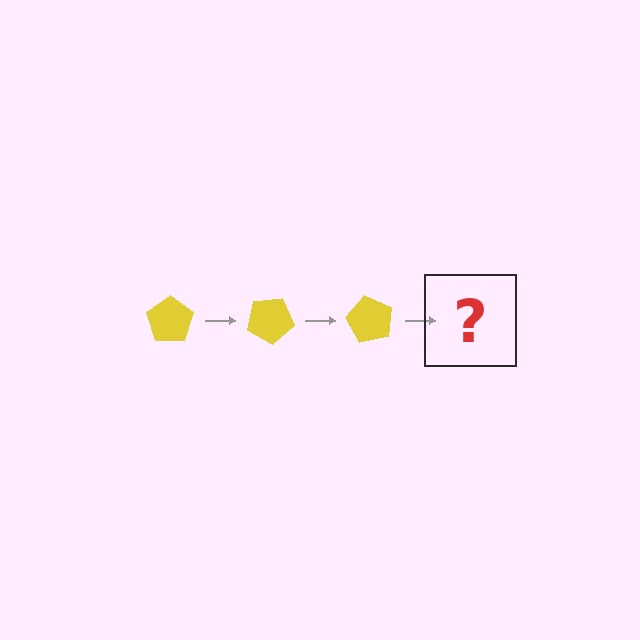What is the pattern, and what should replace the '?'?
The pattern is that the pentagon rotates 30 degrees each step. The '?' should be a yellow pentagon rotated 90 degrees.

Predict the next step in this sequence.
The next step is a yellow pentagon rotated 90 degrees.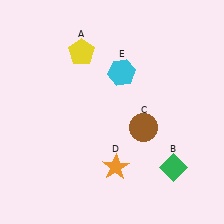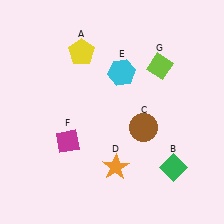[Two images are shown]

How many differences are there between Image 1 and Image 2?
There are 2 differences between the two images.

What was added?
A magenta diamond (F), a lime diamond (G) were added in Image 2.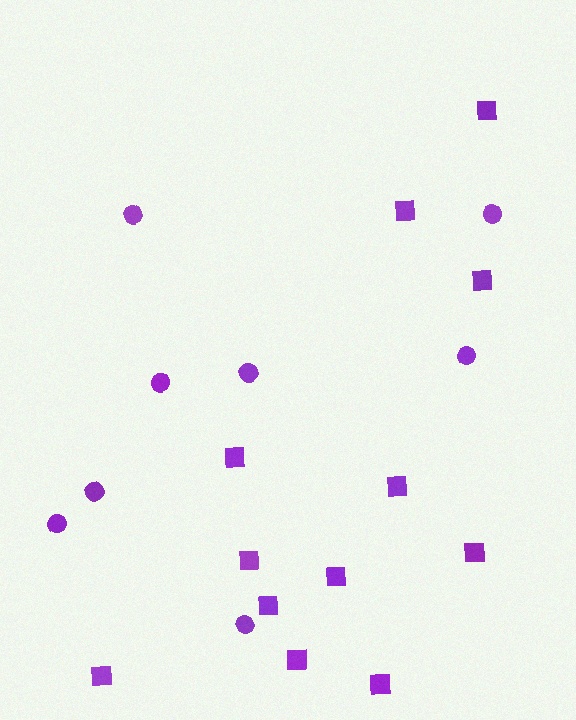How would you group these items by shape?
There are 2 groups: one group of squares (12) and one group of circles (8).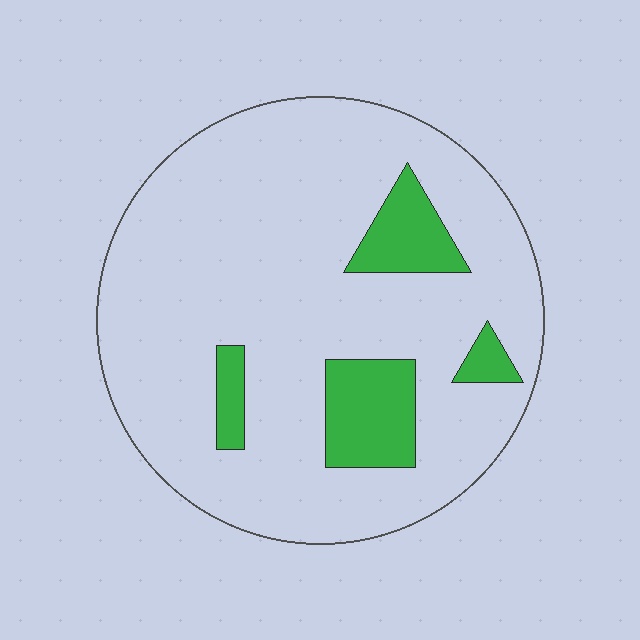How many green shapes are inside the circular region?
4.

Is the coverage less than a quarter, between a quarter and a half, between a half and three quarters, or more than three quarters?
Less than a quarter.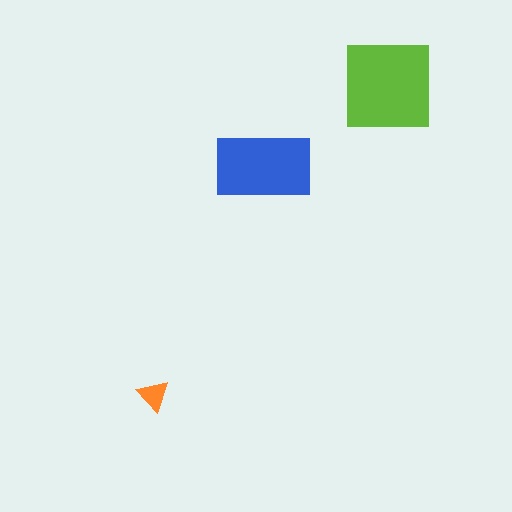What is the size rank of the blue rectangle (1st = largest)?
2nd.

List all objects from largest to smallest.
The lime square, the blue rectangle, the orange triangle.